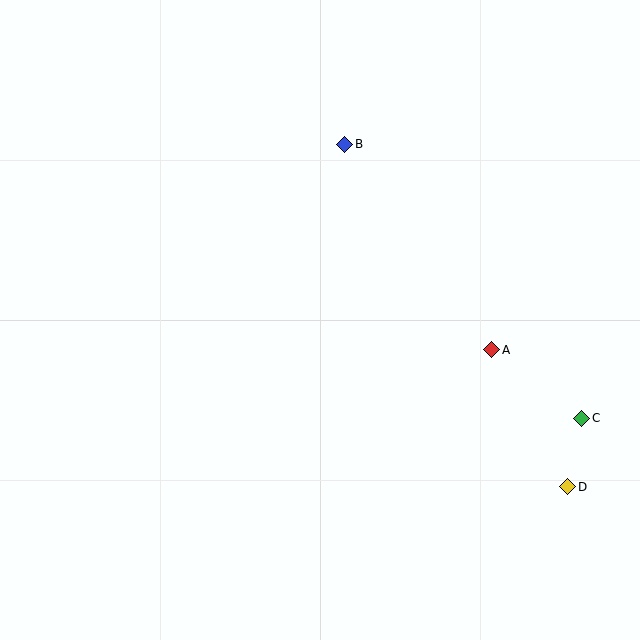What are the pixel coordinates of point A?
Point A is at (492, 350).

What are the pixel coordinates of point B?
Point B is at (345, 144).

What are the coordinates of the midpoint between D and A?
The midpoint between D and A is at (530, 418).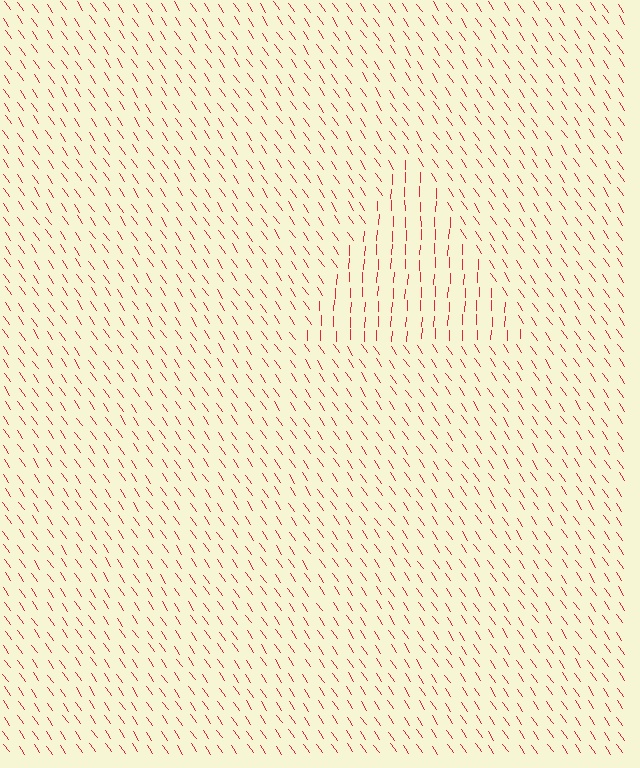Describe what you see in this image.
The image is filled with small red line segments. A triangle region in the image has lines oriented differently from the surrounding lines, creating a visible texture boundary.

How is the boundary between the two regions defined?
The boundary is defined purely by a change in line orientation (approximately 36 degrees difference). All lines are the same color and thickness.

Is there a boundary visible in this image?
Yes, there is a texture boundary formed by a change in line orientation.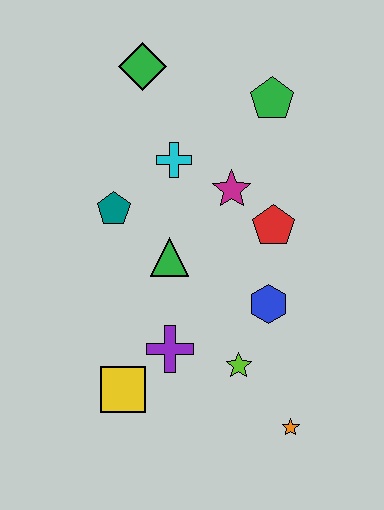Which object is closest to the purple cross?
The yellow square is closest to the purple cross.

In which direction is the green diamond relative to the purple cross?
The green diamond is above the purple cross.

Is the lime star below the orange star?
No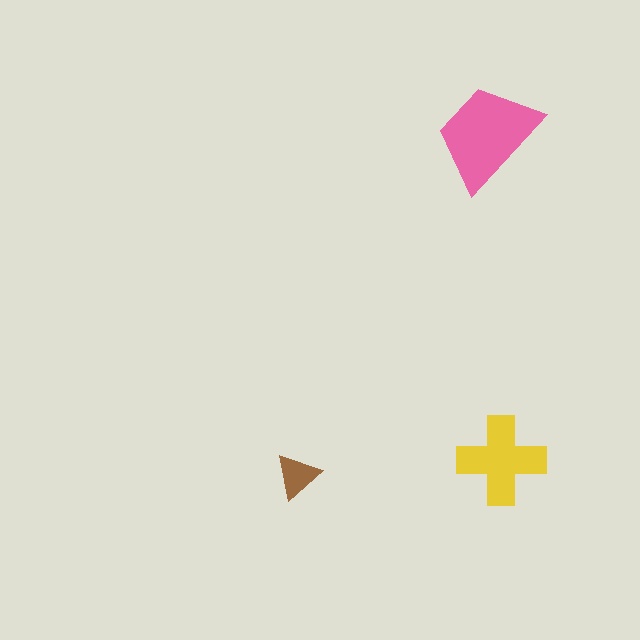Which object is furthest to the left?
The brown triangle is leftmost.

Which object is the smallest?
The brown triangle.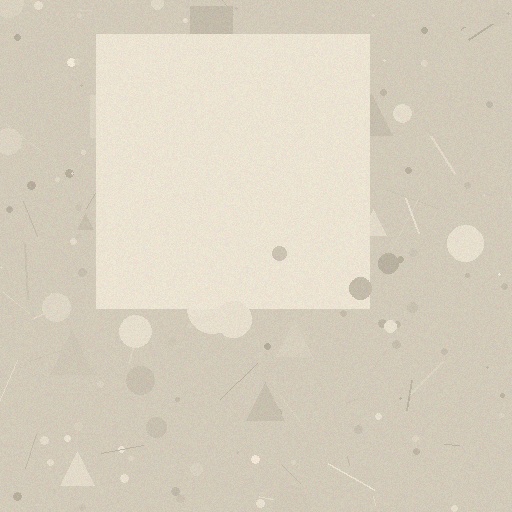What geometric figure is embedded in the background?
A square is embedded in the background.